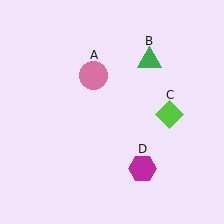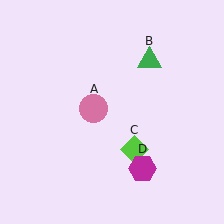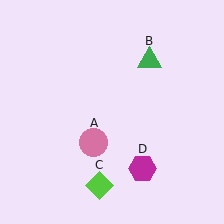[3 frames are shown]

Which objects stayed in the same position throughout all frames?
Green triangle (object B) and magenta hexagon (object D) remained stationary.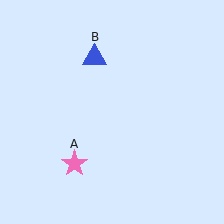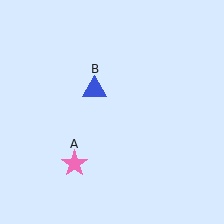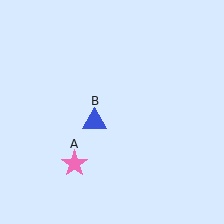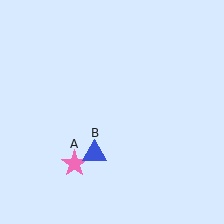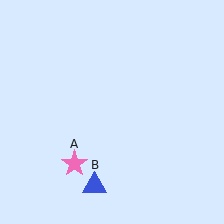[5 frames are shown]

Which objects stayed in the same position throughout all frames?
Pink star (object A) remained stationary.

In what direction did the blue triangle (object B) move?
The blue triangle (object B) moved down.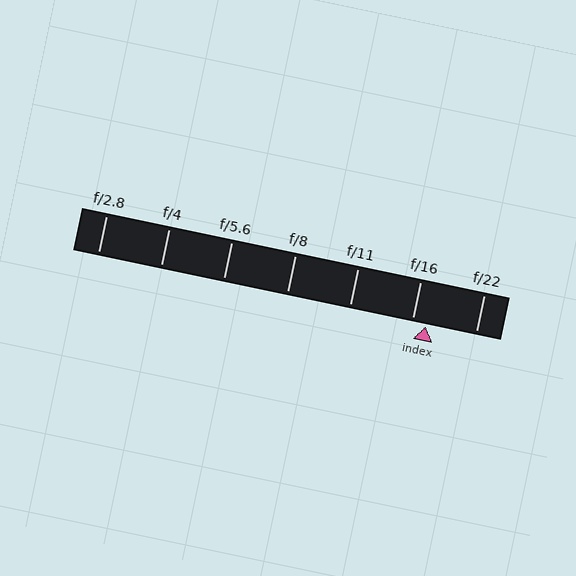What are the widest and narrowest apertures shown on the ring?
The widest aperture shown is f/2.8 and the narrowest is f/22.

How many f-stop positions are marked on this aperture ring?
There are 7 f-stop positions marked.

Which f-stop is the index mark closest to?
The index mark is closest to f/16.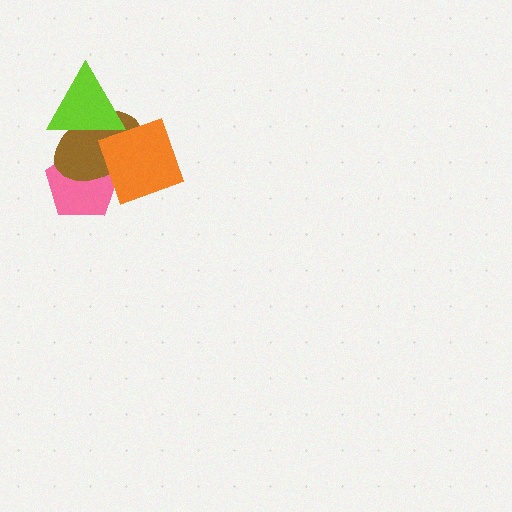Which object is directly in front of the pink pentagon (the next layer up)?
The brown ellipse is directly in front of the pink pentagon.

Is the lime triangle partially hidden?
Yes, it is partially covered by another shape.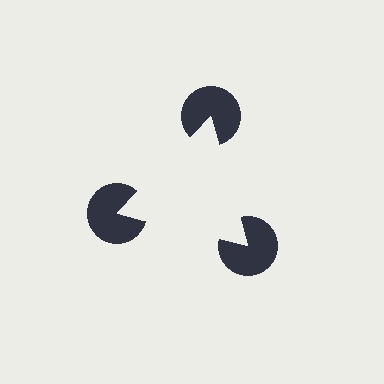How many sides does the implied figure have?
3 sides.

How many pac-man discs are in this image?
There are 3 — one at each vertex of the illusory triangle.